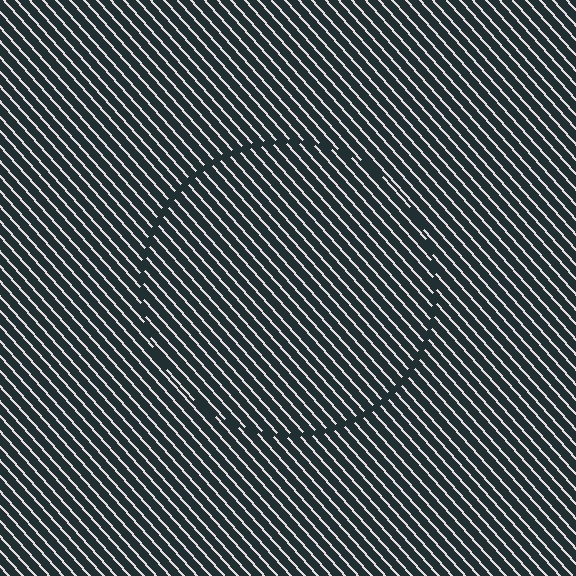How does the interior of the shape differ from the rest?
The interior of the shape contains the same grating, shifted by half a period — the contour is defined by the phase discontinuity where line-ends from the inner and outer gratings abut.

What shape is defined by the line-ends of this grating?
An illusory circle. The interior of the shape contains the same grating, shifted by half a period — the contour is defined by the phase discontinuity where line-ends from the inner and outer gratings abut.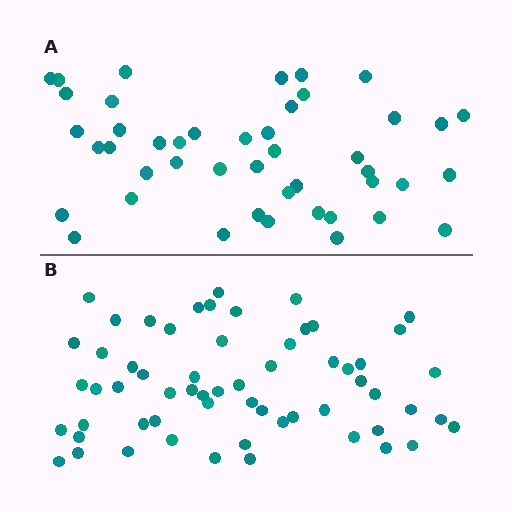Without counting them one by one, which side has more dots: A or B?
Region B (the bottom region) has more dots.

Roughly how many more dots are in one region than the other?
Region B has approximately 15 more dots than region A.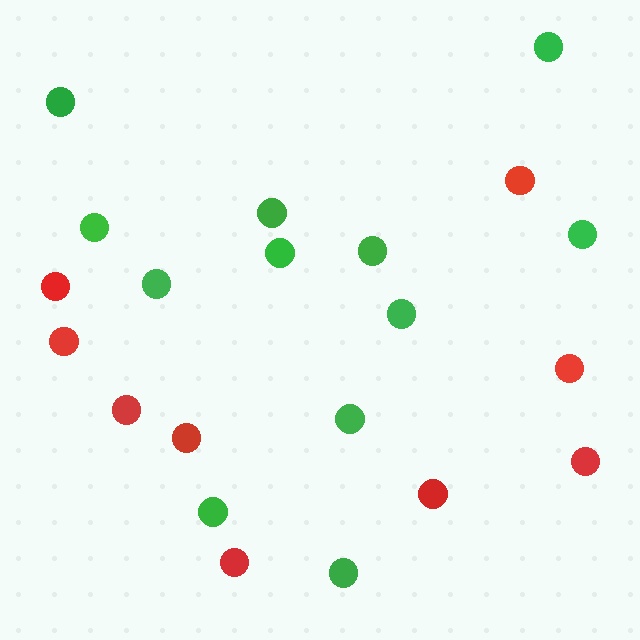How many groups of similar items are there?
There are 2 groups: one group of red circles (9) and one group of green circles (12).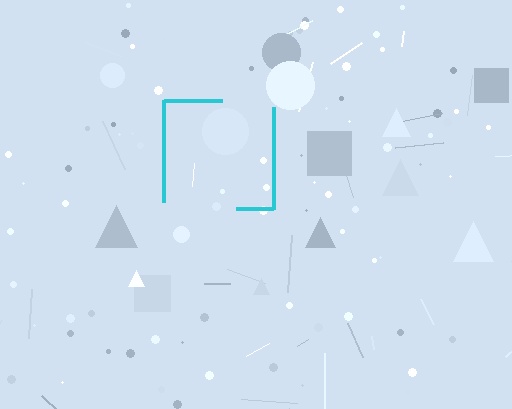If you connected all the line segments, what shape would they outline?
They would outline a square.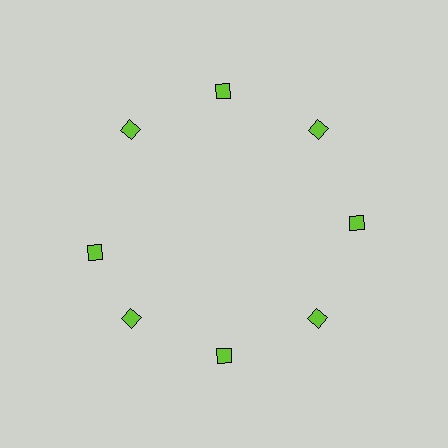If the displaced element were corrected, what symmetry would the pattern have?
It would have 8-fold rotational symmetry — the pattern would map onto itself every 45 degrees.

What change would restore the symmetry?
The symmetry would be restored by rotating it back into even spacing with its neighbors so that all 8 diamonds sit at equal angles and equal distance from the center.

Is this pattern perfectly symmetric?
No. The 8 lime diamonds are arranged in a ring, but one element near the 9 o'clock position is rotated out of alignment along the ring, breaking the 8-fold rotational symmetry.